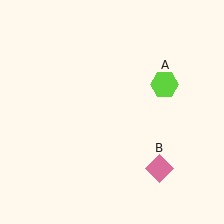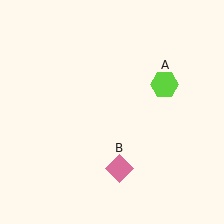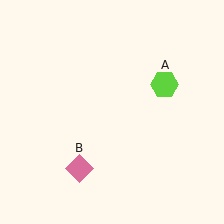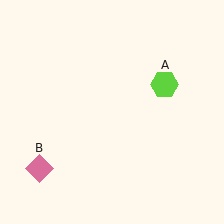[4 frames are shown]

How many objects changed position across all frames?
1 object changed position: pink diamond (object B).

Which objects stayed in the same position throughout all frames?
Lime hexagon (object A) remained stationary.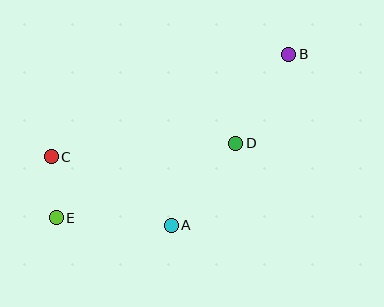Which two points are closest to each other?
Points C and E are closest to each other.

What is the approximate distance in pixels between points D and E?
The distance between D and E is approximately 194 pixels.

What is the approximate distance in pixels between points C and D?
The distance between C and D is approximately 185 pixels.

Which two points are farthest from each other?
Points B and E are farthest from each other.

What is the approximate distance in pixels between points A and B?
The distance between A and B is approximately 208 pixels.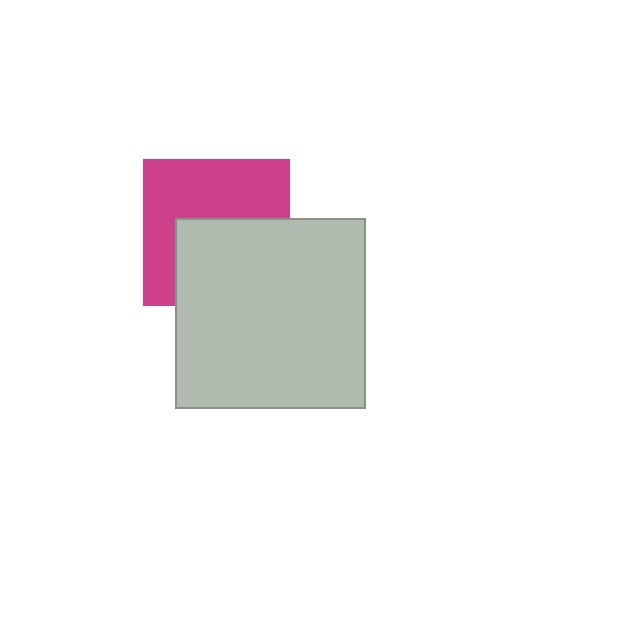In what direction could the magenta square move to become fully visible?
The magenta square could move up. That would shift it out from behind the light gray square entirely.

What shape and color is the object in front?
The object in front is a light gray square.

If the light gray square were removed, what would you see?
You would see the complete magenta square.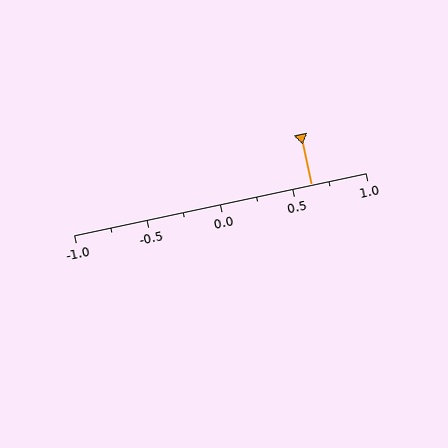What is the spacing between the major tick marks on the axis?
The major ticks are spaced 0.5 apart.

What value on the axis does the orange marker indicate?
The marker indicates approximately 0.62.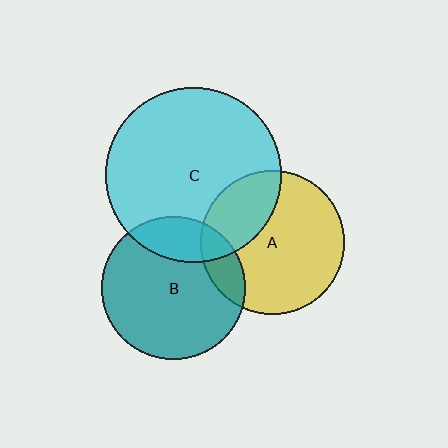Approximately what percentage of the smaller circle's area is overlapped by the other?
Approximately 30%.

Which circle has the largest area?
Circle C (cyan).